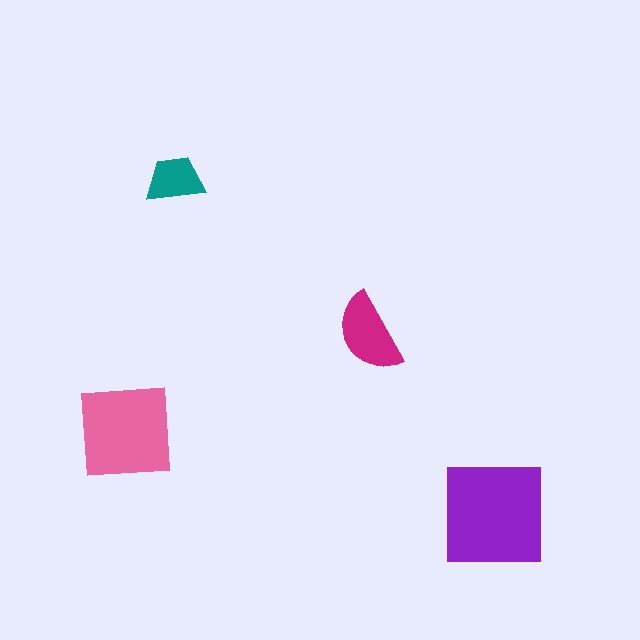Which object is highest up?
The teal trapezoid is topmost.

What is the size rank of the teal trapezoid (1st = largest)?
4th.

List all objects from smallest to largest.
The teal trapezoid, the magenta semicircle, the pink square, the purple square.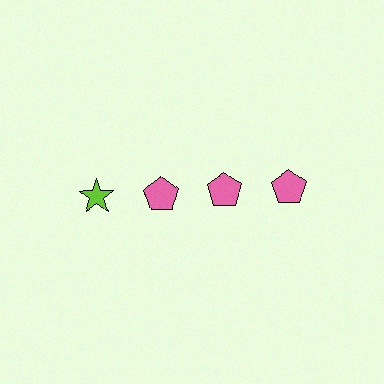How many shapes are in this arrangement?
There are 4 shapes arranged in a grid pattern.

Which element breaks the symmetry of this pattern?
The lime star in the top row, leftmost column breaks the symmetry. All other shapes are pink pentagons.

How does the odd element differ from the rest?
It differs in both color (lime instead of pink) and shape (star instead of pentagon).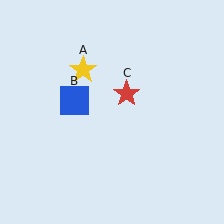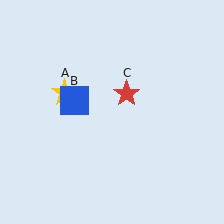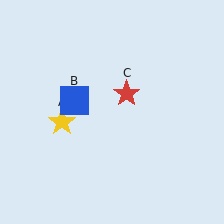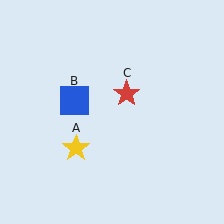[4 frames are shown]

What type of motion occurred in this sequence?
The yellow star (object A) rotated counterclockwise around the center of the scene.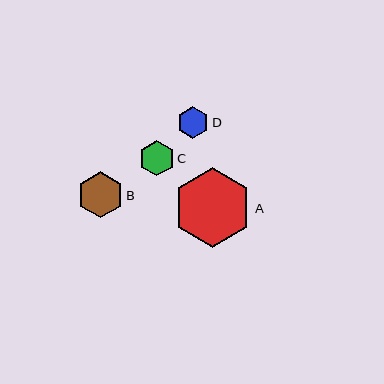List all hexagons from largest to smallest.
From largest to smallest: A, B, C, D.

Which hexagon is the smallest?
Hexagon D is the smallest with a size of approximately 32 pixels.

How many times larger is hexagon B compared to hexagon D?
Hexagon B is approximately 1.5 times the size of hexagon D.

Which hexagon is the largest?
Hexagon A is the largest with a size of approximately 79 pixels.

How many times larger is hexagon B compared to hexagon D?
Hexagon B is approximately 1.5 times the size of hexagon D.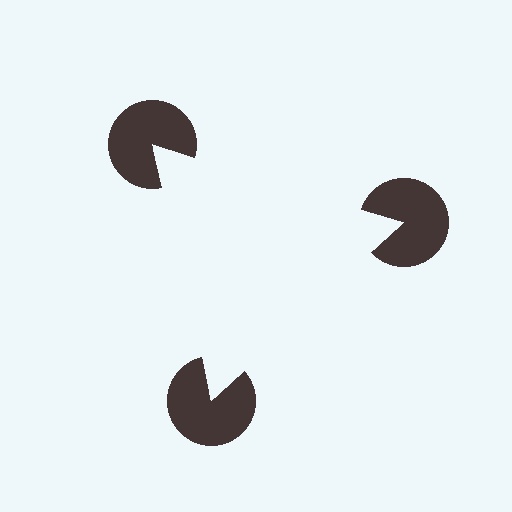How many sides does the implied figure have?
3 sides.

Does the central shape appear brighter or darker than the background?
It typically appears slightly brighter than the background, even though no actual brightness change is drawn.